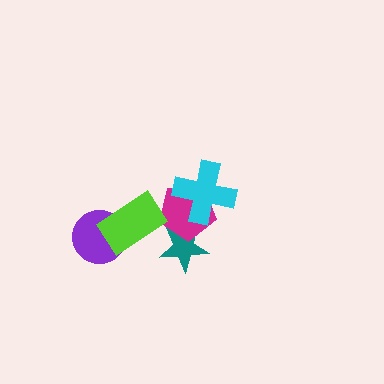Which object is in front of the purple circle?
The lime rectangle is in front of the purple circle.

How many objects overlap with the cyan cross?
1 object overlaps with the cyan cross.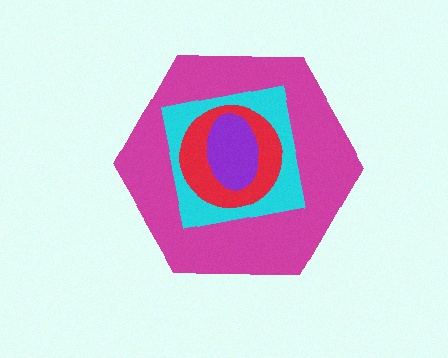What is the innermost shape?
The purple ellipse.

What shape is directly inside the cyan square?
The red circle.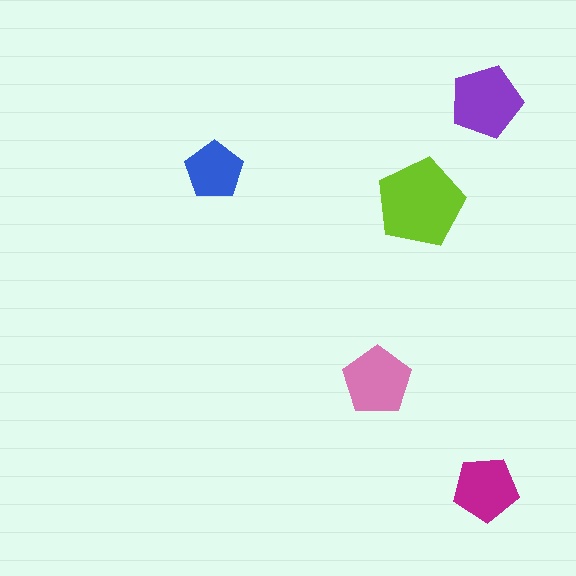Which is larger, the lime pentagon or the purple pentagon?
The lime one.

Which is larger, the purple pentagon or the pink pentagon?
The purple one.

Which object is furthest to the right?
The purple pentagon is rightmost.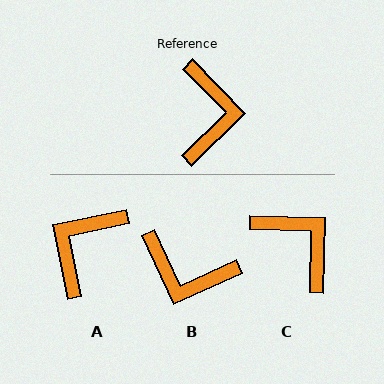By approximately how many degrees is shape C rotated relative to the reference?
Approximately 44 degrees counter-clockwise.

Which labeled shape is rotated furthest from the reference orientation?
A, about 147 degrees away.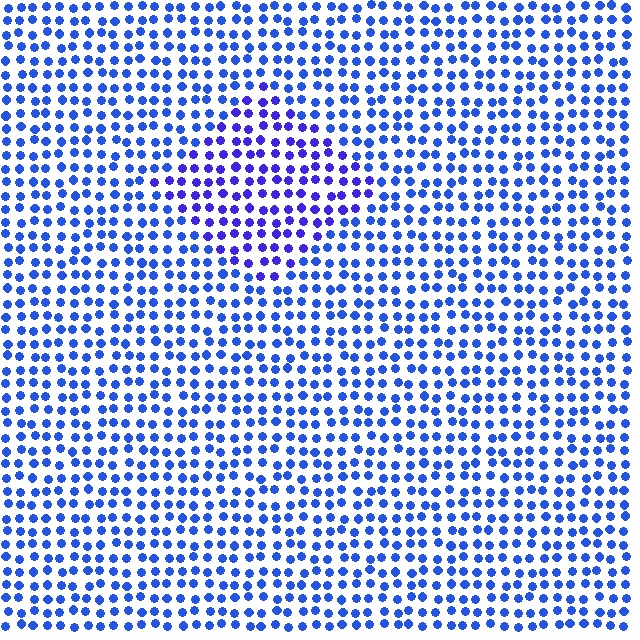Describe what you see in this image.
The image is filled with small blue elements in a uniform arrangement. A diamond-shaped region is visible where the elements are tinted to a slightly different hue, forming a subtle color boundary.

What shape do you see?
I see a diamond.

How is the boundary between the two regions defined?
The boundary is defined purely by a slight shift in hue (about 23 degrees). Spacing, size, and orientation are identical on both sides.